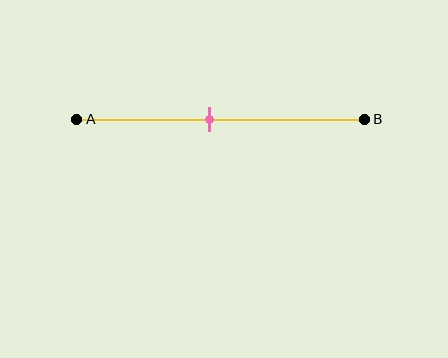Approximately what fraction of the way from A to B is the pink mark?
The pink mark is approximately 45% of the way from A to B.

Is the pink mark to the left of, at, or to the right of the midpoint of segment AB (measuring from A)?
The pink mark is to the left of the midpoint of segment AB.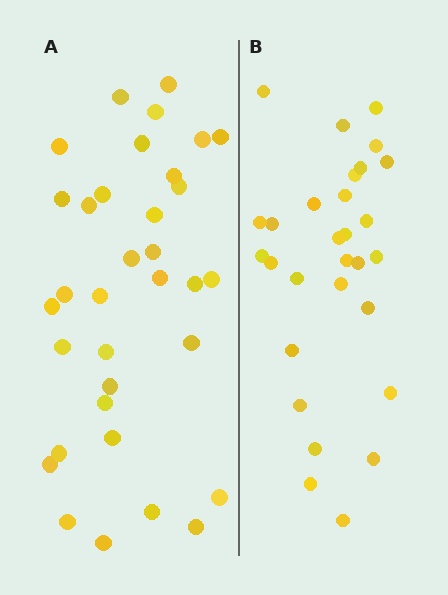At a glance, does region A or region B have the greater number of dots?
Region A (the left region) has more dots.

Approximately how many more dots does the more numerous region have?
Region A has about 5 more dots than region B.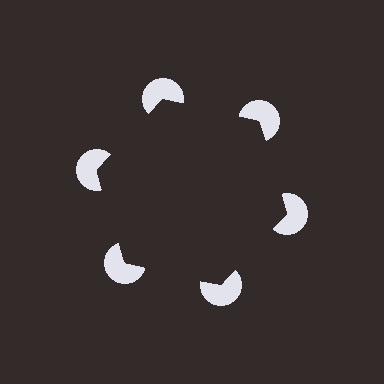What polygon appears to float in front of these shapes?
An illusory hexagon — its edges are inferred from the aligned wedge cuts in the pac-man discs, not physically drawn.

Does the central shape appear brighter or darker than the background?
It typically appears slightly darker than the background, even though no actual brightness change is drawn.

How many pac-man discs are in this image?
There are 6 — one at each vertex of the illusory hexagon.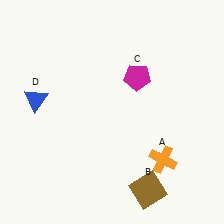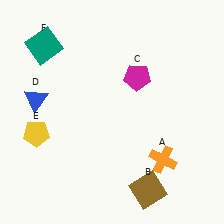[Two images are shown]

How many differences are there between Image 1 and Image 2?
There are 2 differences between the two images.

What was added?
A yellow pentagon (E), a teal square (F) were added in Image 2.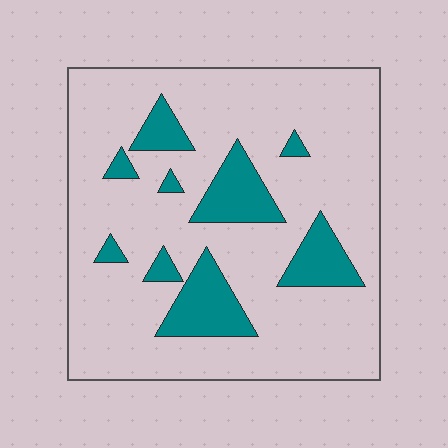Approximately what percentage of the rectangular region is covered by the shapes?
Approximately 20%.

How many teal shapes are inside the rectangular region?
9.